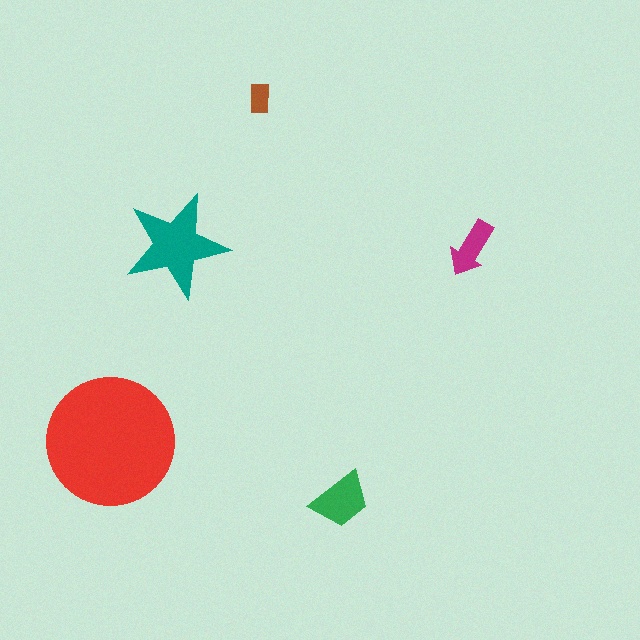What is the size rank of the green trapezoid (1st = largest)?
3rd.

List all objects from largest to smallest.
The red circle, the teal star, the green trapezoid, the magenta arrow, the brown rectangle.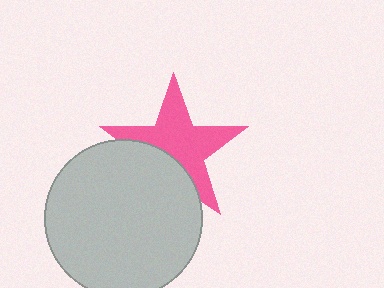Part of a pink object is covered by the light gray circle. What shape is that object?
It is a star.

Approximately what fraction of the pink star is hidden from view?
Roughly 33% of the pink star is hidden behind the light gray circle.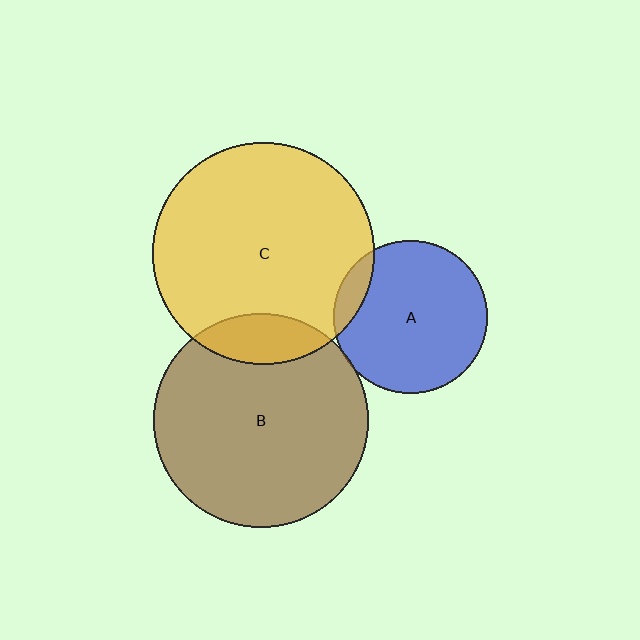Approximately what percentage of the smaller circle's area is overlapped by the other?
Approximately 15%.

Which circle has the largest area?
Circle C (yellow).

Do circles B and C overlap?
Yes.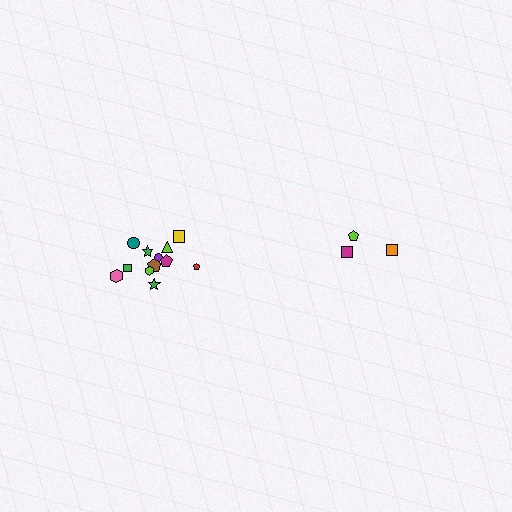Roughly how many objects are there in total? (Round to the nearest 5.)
Roughly 15 objects in total.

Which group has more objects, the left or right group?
The left group.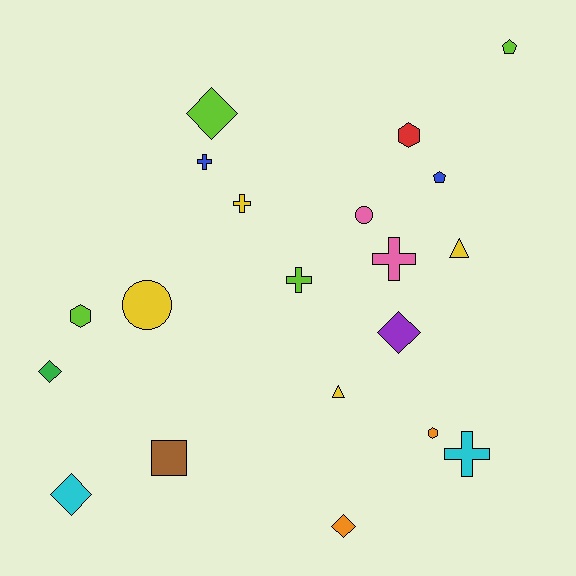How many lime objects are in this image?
There are 4 lime objects.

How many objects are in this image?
There are 20 objects.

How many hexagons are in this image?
There are 3 hexagons.